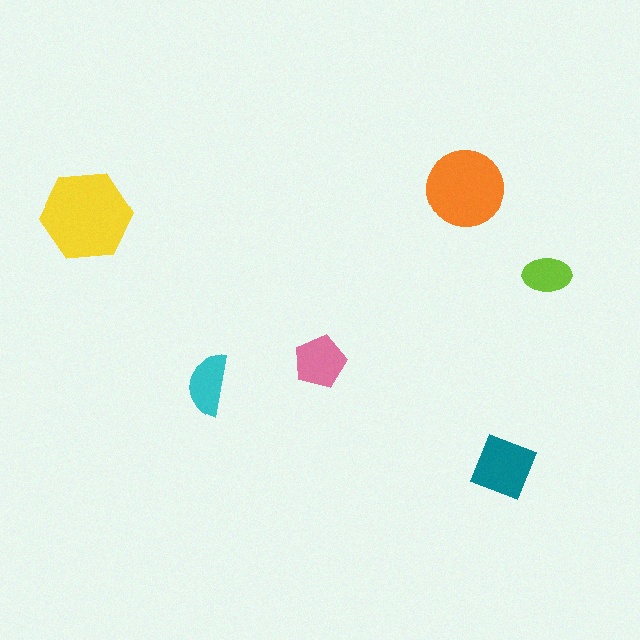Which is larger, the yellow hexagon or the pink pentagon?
The yellow hexagon.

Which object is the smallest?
The lime ellipse.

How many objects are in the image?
There are 6 objects in the image.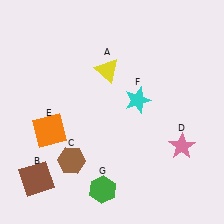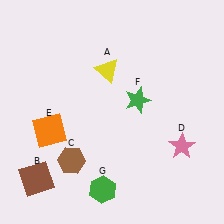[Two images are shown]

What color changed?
The star (F) changed from cyan in Image 1 to green in Image 2.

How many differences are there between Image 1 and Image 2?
There is 1 difference between the two images.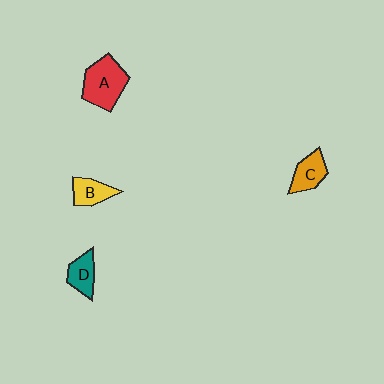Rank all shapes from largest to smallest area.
From largest to smallest: A (red), C (orange), D (teal), B (yellow).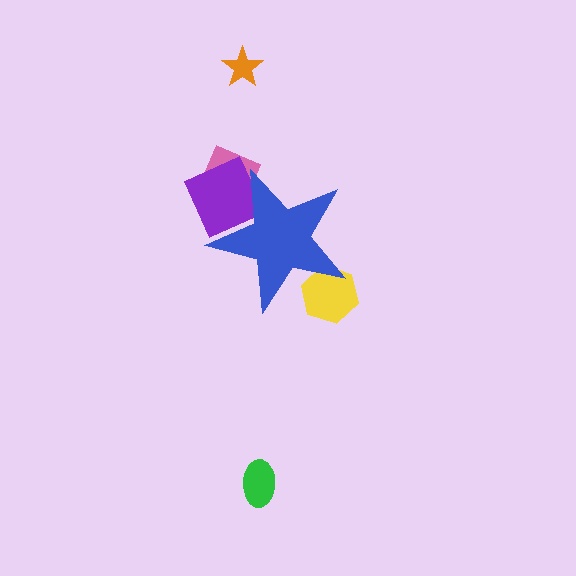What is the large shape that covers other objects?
A blue star.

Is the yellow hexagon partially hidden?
Yes, the yellow hexagon is partially hidden behind the blue star.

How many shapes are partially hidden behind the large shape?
3 shapes are partially hidden.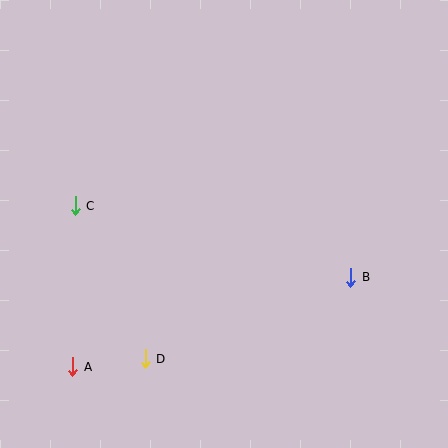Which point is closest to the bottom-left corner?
Point A is closest to the bottom-left corner.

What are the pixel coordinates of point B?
Point B is at (351, 277).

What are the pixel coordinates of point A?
Point A is at (73, 367).